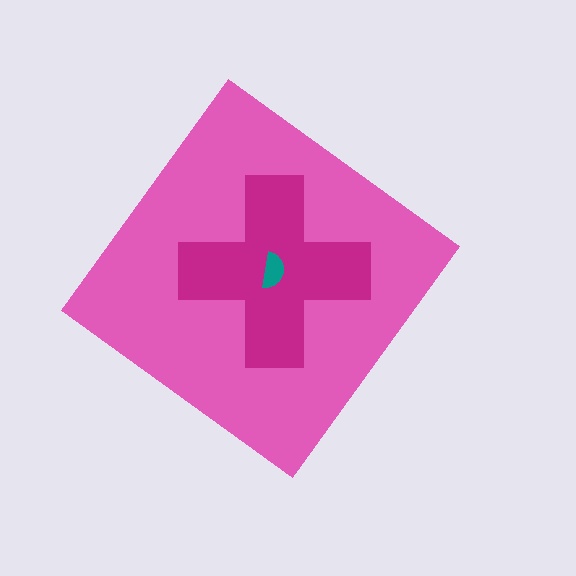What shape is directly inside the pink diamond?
The magenta cross.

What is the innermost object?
The teal semicircle.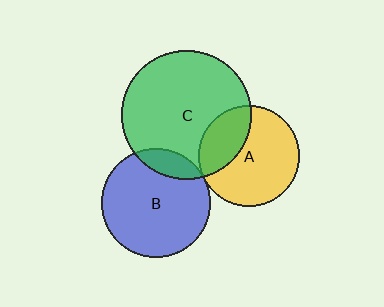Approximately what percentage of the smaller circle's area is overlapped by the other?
Approximately 30%.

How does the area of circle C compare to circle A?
Approximately 1.6 times.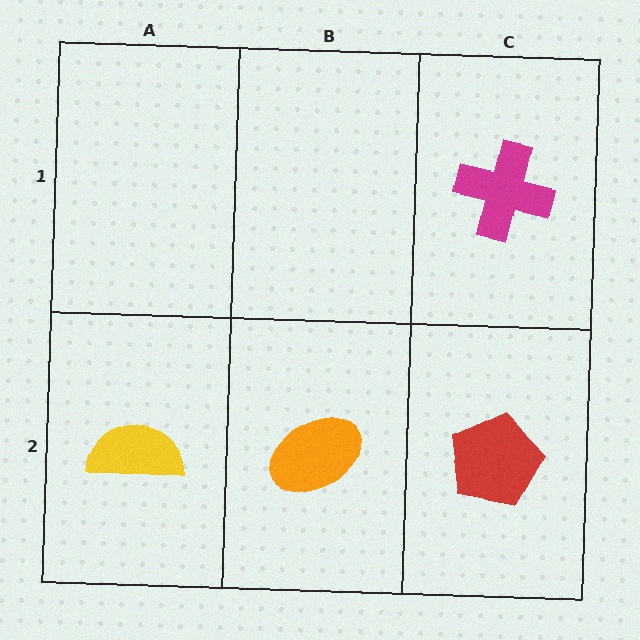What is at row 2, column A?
A yellow semicircle.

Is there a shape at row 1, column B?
No, that cell is empty.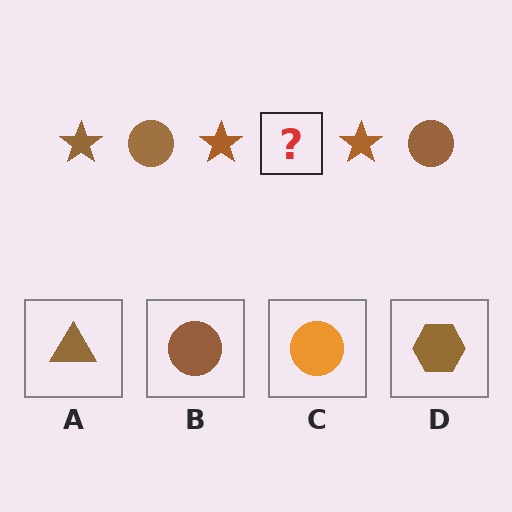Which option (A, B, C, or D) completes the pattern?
B.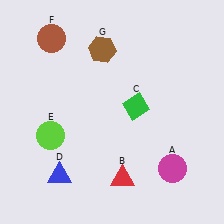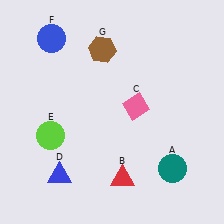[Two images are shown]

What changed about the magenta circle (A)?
In Image 1, A is magenta. In Image 2, it changed to teal.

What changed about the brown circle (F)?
In Image 1, F is brown. In Image 2, it changed to blue.